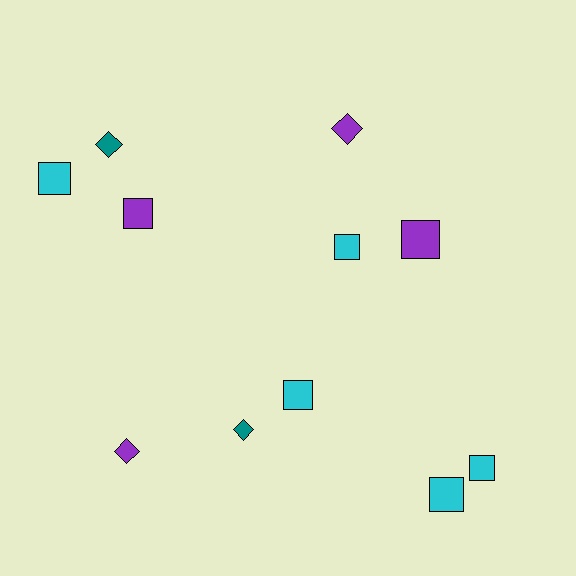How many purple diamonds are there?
There are 2 purple diamonds.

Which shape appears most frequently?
Square, with 7 objects.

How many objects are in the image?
There are 11 objects.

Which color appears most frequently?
Cyan, with 5 objects.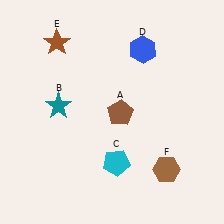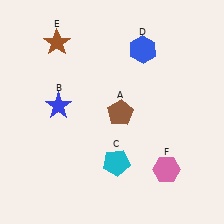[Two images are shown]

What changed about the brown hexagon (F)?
In Image 1, F is brown. In Image 2, it changed to pink.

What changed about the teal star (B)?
In Image 1, B is teal. In Image 2, it changed to blue.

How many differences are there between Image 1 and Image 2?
There are 2 differences between the two images.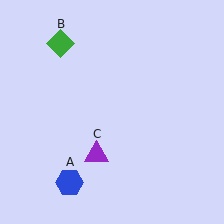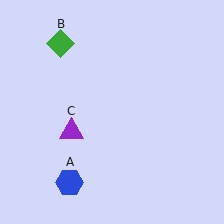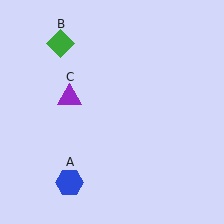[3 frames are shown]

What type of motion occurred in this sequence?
The purple triangle (object C) rotated clockwise around the center of the scene.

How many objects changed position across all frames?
1 object changed position: purple triangle (object C).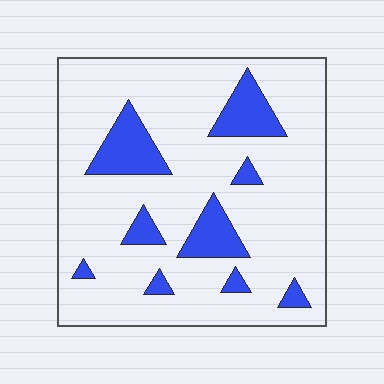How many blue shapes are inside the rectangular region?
9.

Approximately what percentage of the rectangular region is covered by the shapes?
Approximately 15%.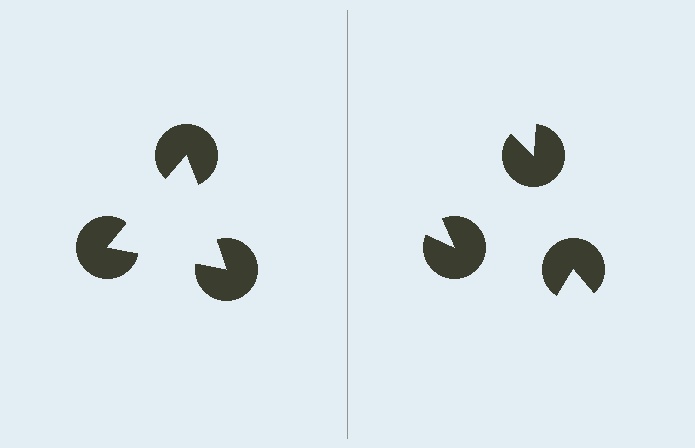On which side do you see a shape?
An illusory triangle appears on the left side. On the right side the wedge cuts are rotated, so no coherent shape forms.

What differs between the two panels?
The pac-man discs are positioned identically on both sides; only the wedge orientations differ. On the left they align to a triangle; on the right they are misaligned.